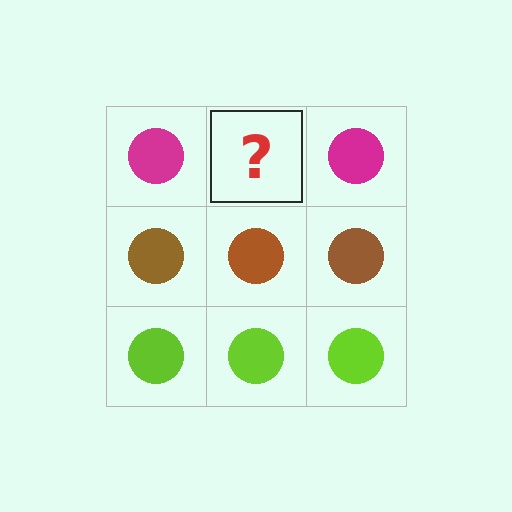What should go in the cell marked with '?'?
The missing cell should contain a magenta circle.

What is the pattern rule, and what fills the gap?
The rule is that each row has a consistent color. The gap should be filled with a magenta circle.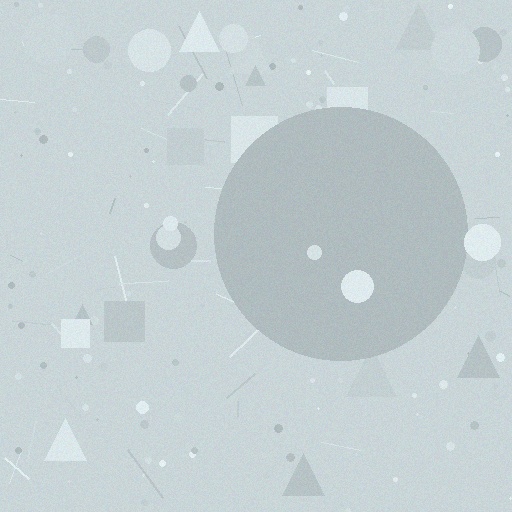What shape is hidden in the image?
A circle is hidden in the image.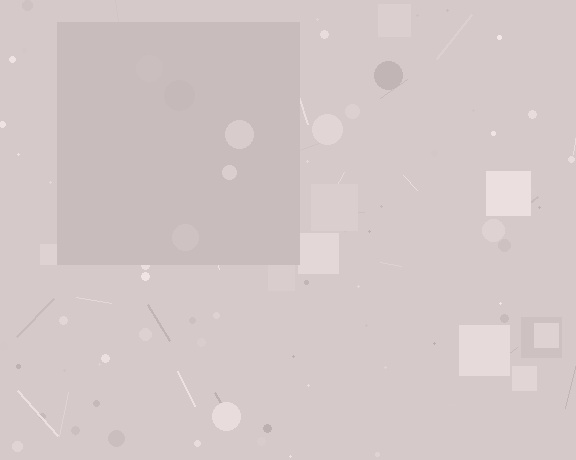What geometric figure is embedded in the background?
A square is embedded in the background.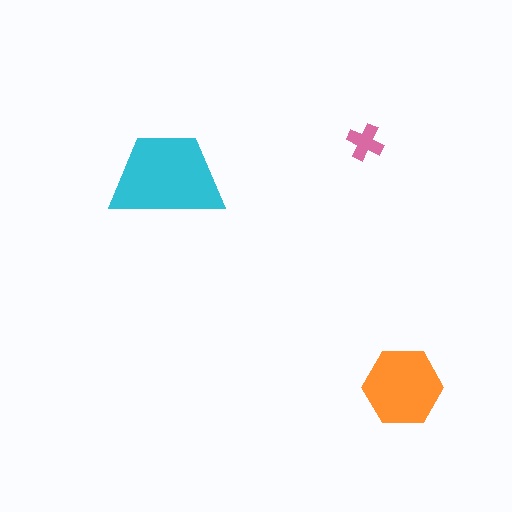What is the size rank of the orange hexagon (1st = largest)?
2nd.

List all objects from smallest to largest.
The pink cross, the orange hexagon, the cyan trapezoid.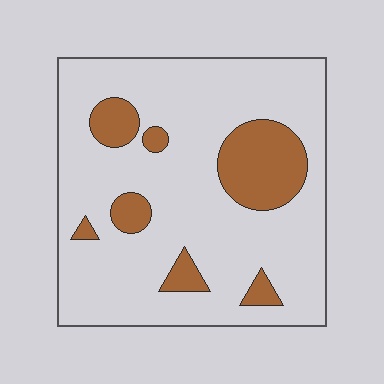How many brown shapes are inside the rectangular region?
7.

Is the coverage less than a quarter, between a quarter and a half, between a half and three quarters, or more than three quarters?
Less than a quarter.